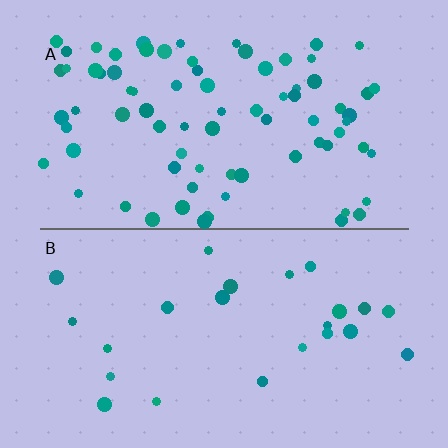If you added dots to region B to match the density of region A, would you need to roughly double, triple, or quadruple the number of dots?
Approximately triple.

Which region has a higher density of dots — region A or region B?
A (the top).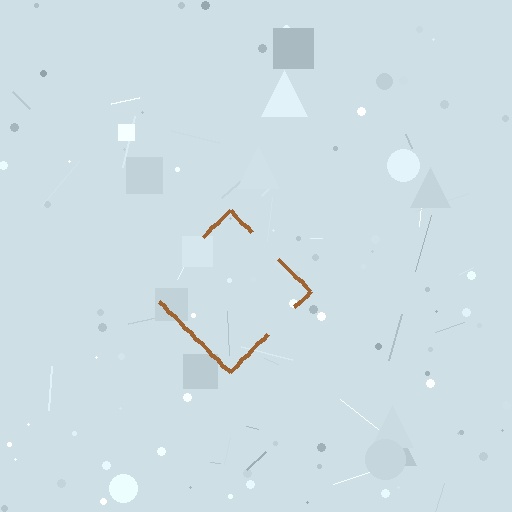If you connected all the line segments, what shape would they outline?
They would outline a diamond.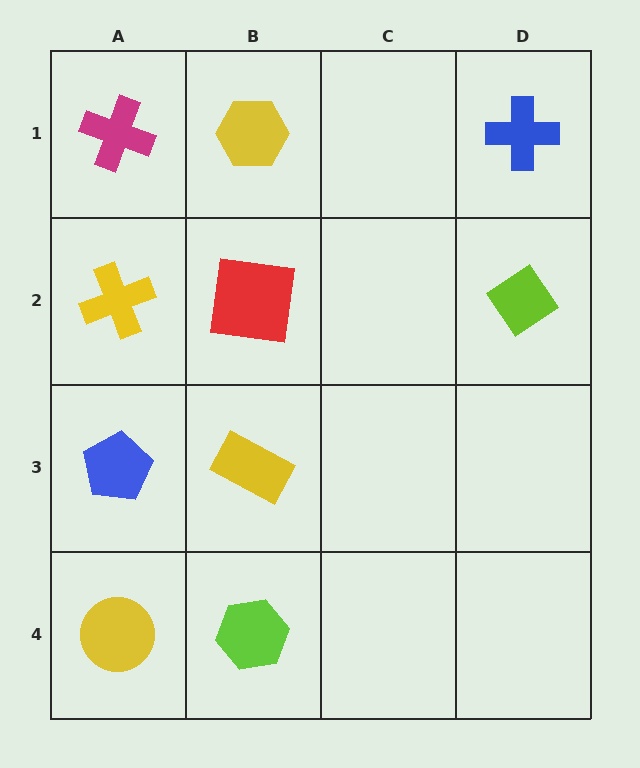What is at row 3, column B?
A yellow rectangle.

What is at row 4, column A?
A yellow circle.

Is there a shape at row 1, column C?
No, that cell is empty.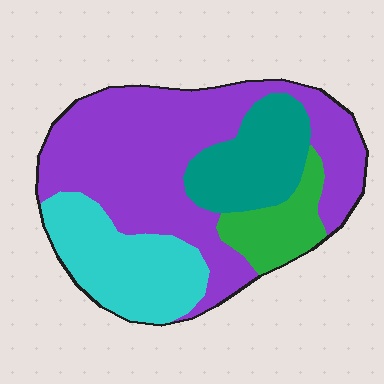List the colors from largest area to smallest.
From largest to smallest: purple, cyan, teal, green.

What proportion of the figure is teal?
Teal takes up about one sixth (1/6) of the figure.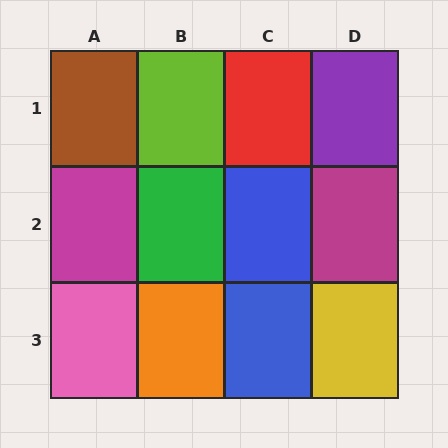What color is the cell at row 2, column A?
Magenta.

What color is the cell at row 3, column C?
Blue.